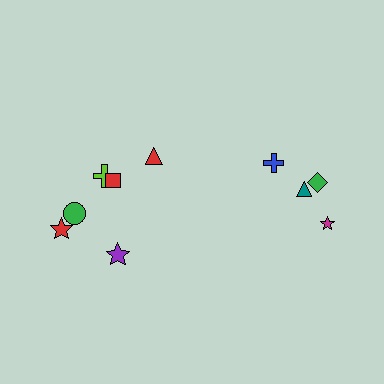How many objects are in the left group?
There are 6 objects.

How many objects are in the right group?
There are 4 objects.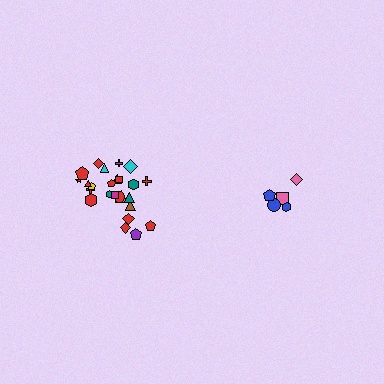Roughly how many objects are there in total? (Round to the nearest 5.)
Roughly 30 objects in total.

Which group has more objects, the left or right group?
The left group.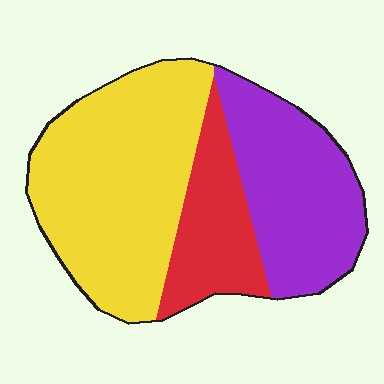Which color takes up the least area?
Red, at roughly 20%.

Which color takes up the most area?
Yellow, at roughly 50%.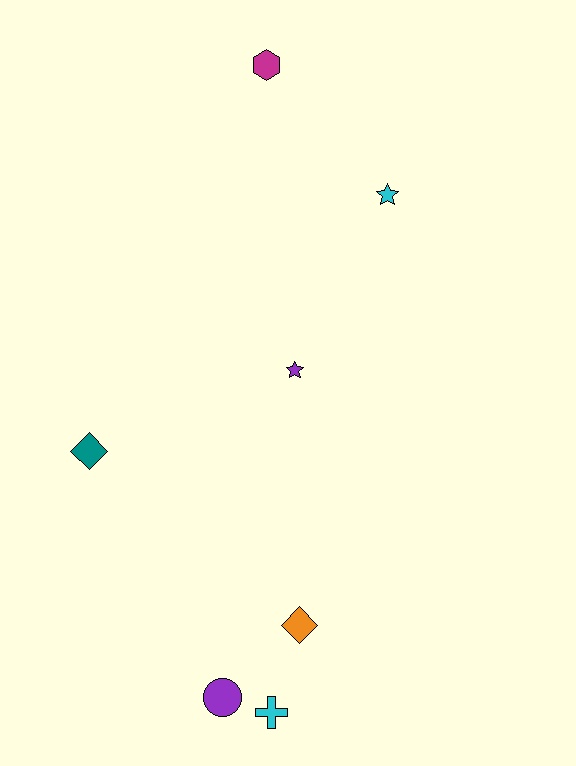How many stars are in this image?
There are 2 stars.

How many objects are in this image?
There are 7 objects.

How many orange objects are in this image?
There is 1 orange object.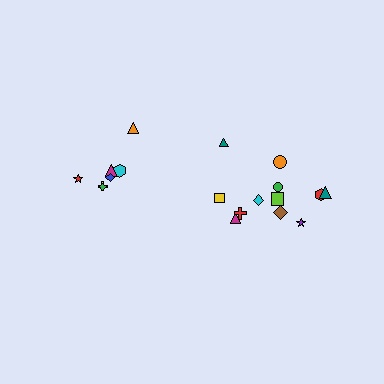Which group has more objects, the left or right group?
The right group.